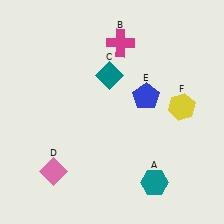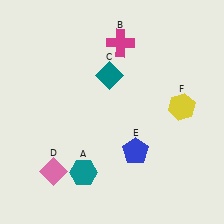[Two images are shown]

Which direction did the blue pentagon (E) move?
The blue pentagon (E) moved down.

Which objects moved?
The objects that moved are: the teal hexagon (A), the blue pentagon (E).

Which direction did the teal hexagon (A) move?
The teal hexagon (A) moved left.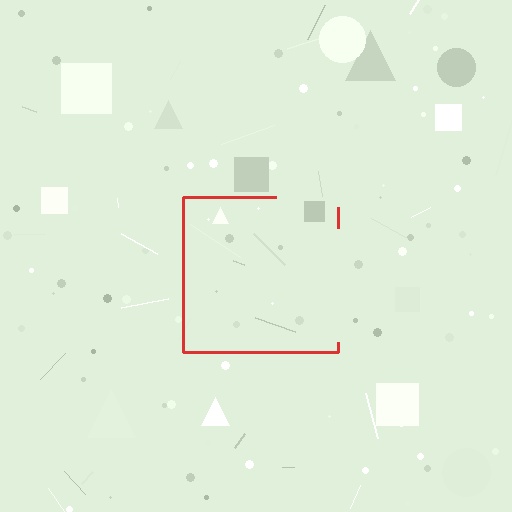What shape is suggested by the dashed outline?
The dashed outline suggests a square.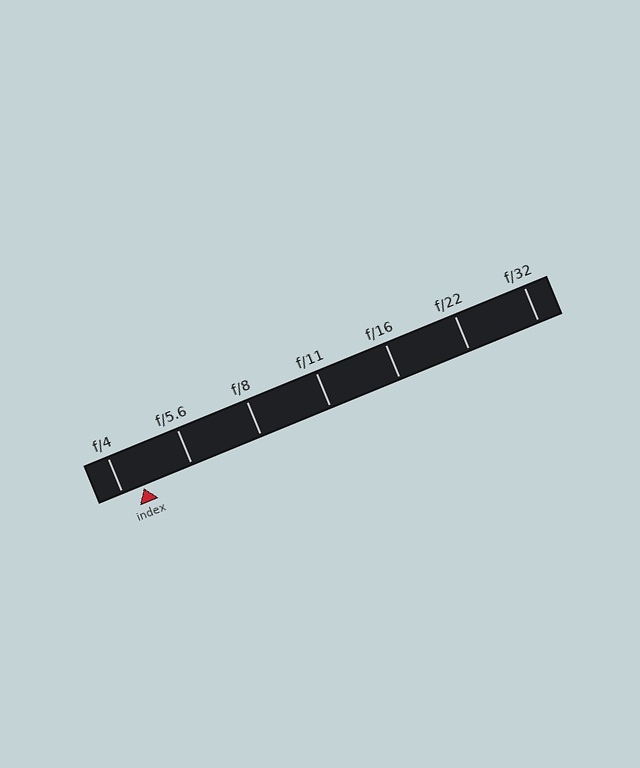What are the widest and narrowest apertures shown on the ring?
The widest aperture shown is f/4 and the narrowest is f/32.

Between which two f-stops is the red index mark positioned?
The index mark is between f/4 and f/5.6.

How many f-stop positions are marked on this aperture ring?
There are 7 f-stop positions marked.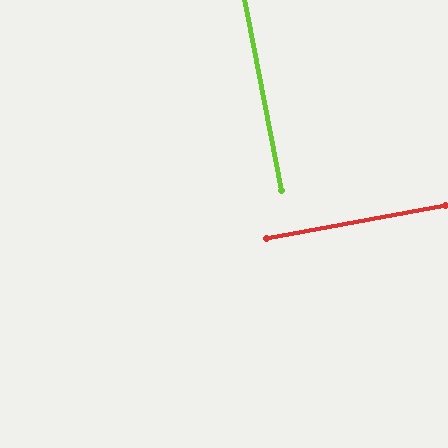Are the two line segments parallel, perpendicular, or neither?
Perpendicular — they meet at approximately 90°.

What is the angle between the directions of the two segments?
Approximately 90 degrees.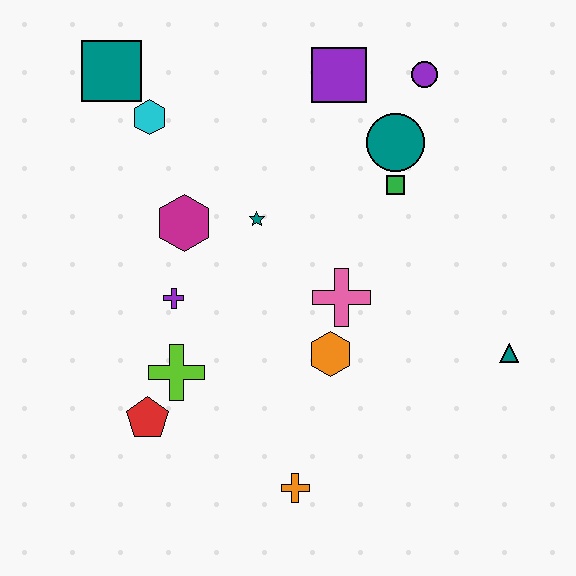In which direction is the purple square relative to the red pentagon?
The purple square is above the red pentagon.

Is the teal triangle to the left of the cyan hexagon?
No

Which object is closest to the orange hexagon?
The pink cross is closest to the orange hexagon.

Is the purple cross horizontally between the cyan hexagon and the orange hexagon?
Yes